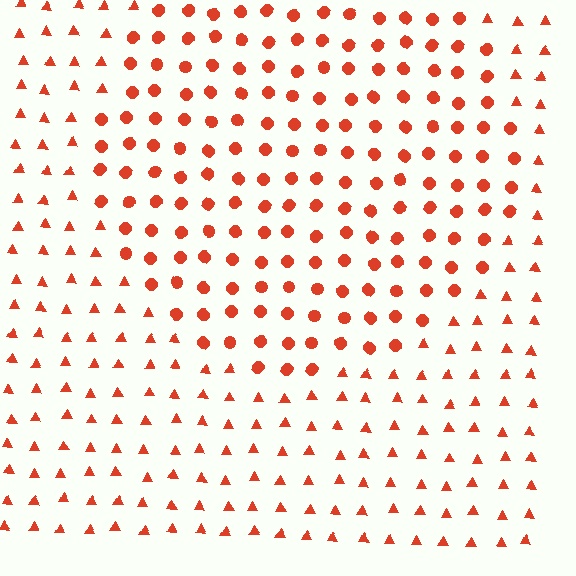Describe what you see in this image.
The image is filled with small red elements arranged in a uniform grid. A circle-shaped region contains circles, while the surrounding area contains triangles. The boundary is defined purely by the change in element shape.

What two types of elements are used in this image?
The image uses circles inside the circle region and triangles outside it.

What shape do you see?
I see a circle.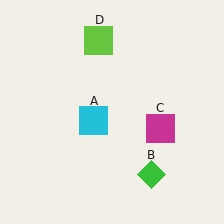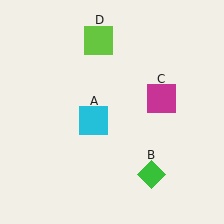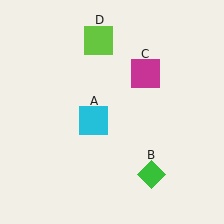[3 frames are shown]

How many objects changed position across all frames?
1 object changed position: magenta square (object C).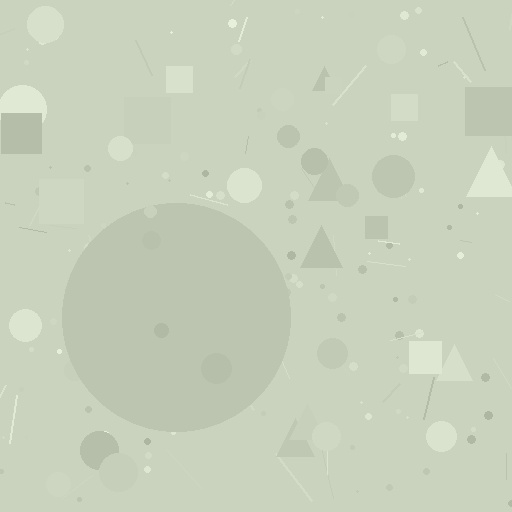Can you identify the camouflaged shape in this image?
The camouflaged shape is a circle.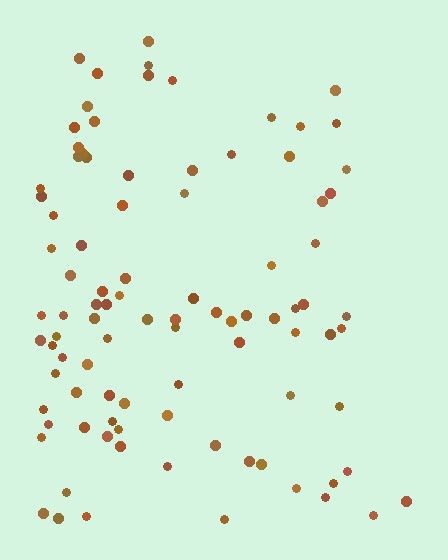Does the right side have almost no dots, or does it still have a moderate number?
Still a moderate number, just noticeably fewer than the left.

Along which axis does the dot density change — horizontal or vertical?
Horizontal.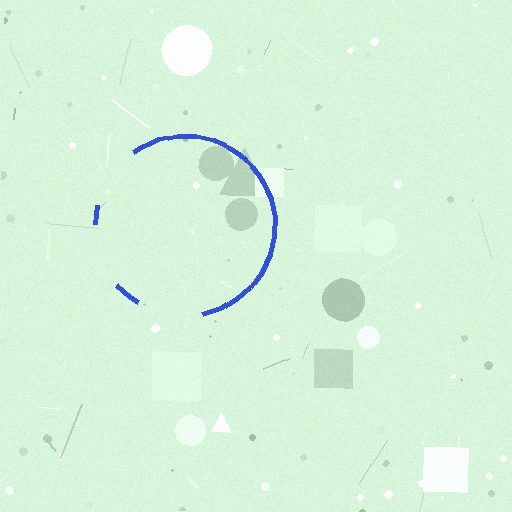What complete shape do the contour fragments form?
The contour fragments form a circle.